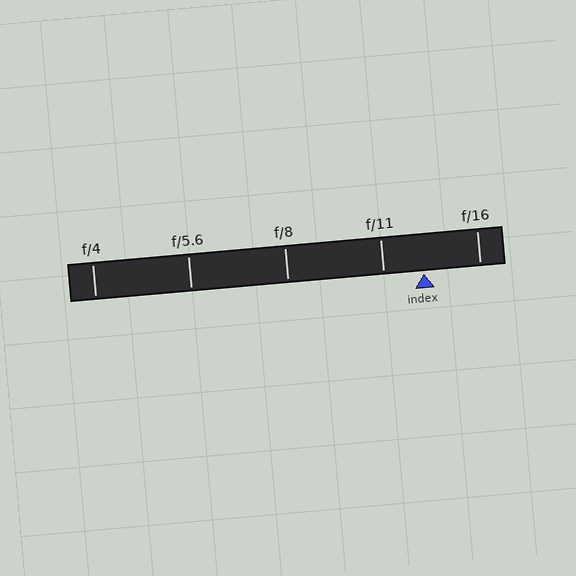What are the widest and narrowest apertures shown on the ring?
The widest aperture shown is f/4 and the narrowest is f/16.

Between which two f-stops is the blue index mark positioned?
The index mark is between f/11 and f/16.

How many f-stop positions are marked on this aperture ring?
There are 5 f-stop positions marked.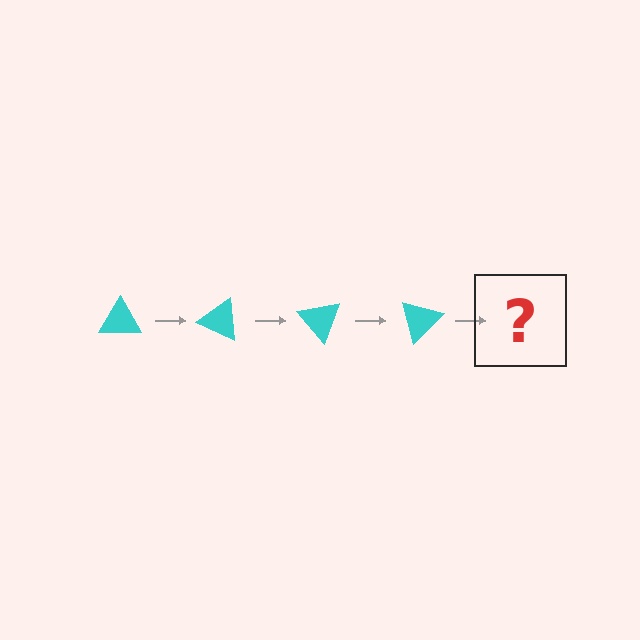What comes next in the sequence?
The next element should be a cyan triangle rotated 100 degrees.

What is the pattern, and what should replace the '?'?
The pattern is that the triangle rotates 25 degrees each step. The '?' should be a cyan triangle rotated 100 degrees.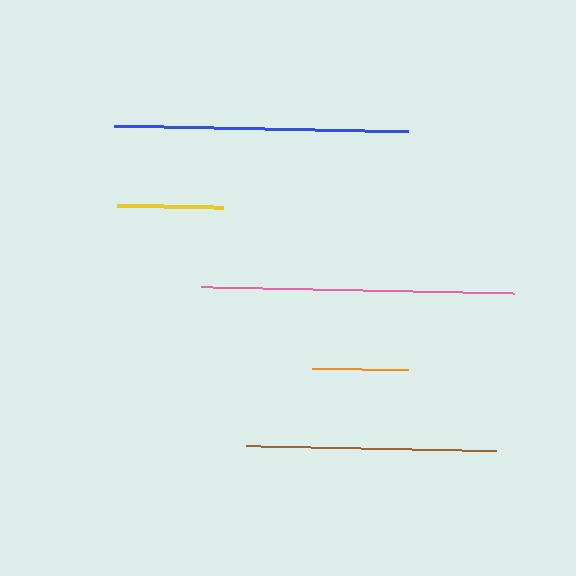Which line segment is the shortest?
The orange line is the shortest at approximately 96 pixels.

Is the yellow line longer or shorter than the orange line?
The yellow line is longer than the orange line.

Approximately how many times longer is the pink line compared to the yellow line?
The pink line is approximately 3.0 times the length of the yellow line.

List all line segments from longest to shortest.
From longest to shortest: pink, blue, brown, yellow, orange.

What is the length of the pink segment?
The pink segment is approximately 313 pixels long.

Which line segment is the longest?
The pink line is the longest at approximately 313 pixels.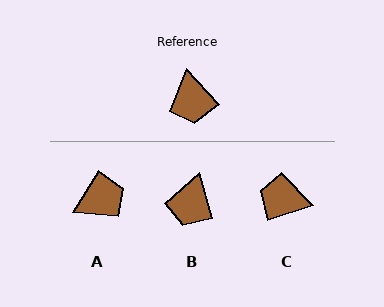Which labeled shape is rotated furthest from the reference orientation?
C, about 114 degrees away.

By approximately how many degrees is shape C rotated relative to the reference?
Approximately 114 degrees clockwise.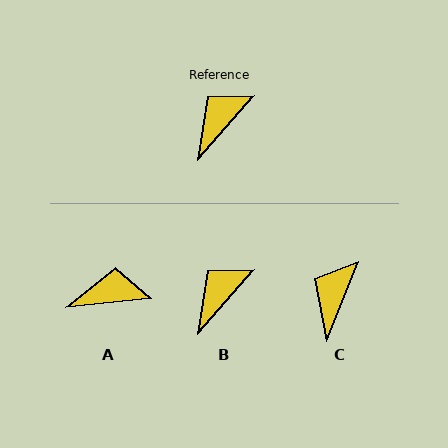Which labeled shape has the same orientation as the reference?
B.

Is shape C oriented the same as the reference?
No, it is off by about 20 degrees.